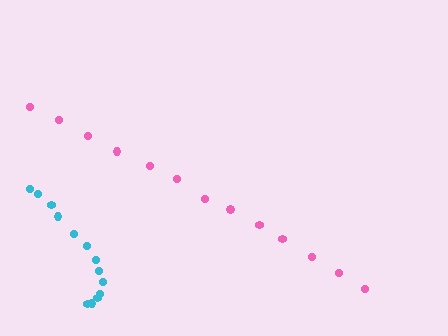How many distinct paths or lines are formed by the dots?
There are 2 distinct paths.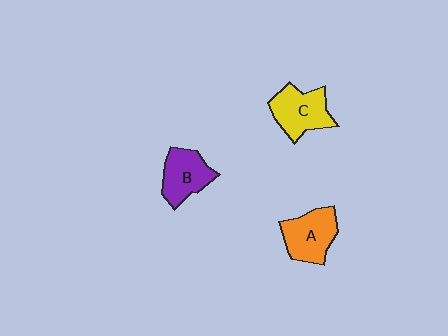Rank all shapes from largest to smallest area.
From largest to smallest: C (yellow), A (orange), B (purple).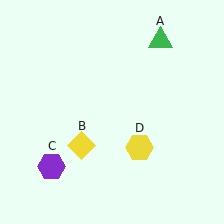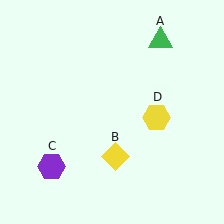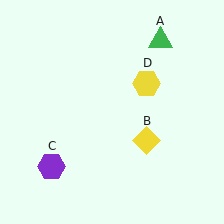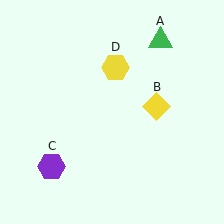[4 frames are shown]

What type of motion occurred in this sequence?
The yellow diamond (object B), yellow hexagon (object D) rotated counterclockwise around the center of the scene.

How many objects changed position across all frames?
2 objects changed position: yellow diamond (object B), yellow hexagon (object D).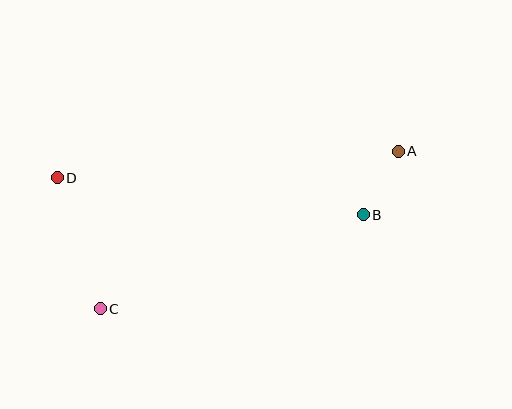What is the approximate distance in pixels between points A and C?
The distance between A and C is approximately 337 pixels.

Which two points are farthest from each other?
Points A and D are farthest from each other.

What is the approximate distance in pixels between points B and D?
The distance between B and D is approximately 308 pixels.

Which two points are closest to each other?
Points A and B are closest to each other.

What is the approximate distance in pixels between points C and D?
The distance between C and D is approximately 138 pixels.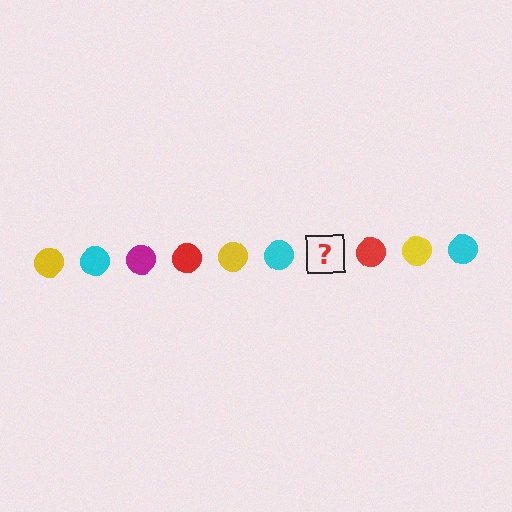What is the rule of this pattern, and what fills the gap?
The rule is that the pattern cycles through yellow, cyan, magenta, red circles. The gap should be filled with a magenta circle.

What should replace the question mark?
The question mark should be replaced with a magenta circle.